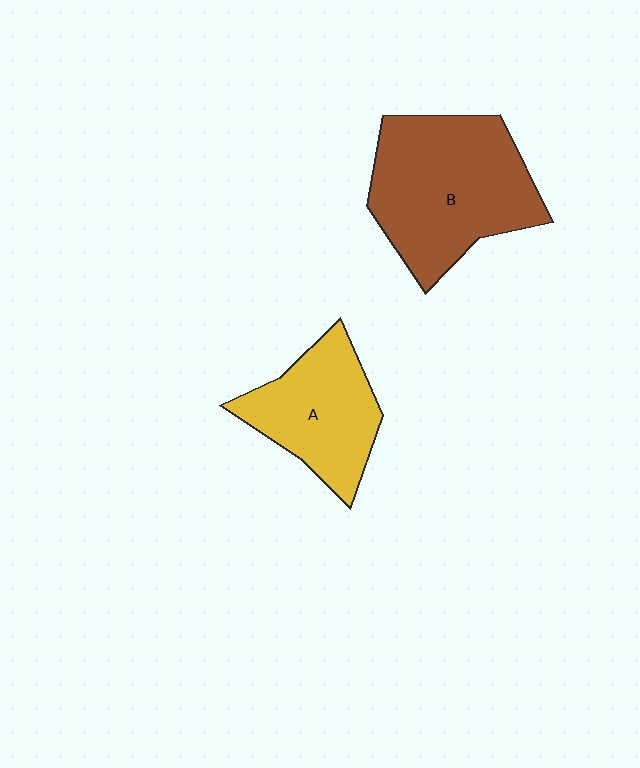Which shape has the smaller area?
Shape A (yellow).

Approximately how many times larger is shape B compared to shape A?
Approximately 1.5 times.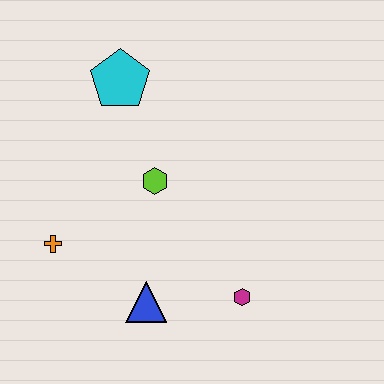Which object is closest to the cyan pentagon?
The lime hexagon is closest to the cyan pentagon.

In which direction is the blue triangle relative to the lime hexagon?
The blue triangle is below the lime hexagon.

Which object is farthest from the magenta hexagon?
The cyan pentagon is farthest from the magenta hexagon.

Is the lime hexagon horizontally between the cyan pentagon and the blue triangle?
No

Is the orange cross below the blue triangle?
No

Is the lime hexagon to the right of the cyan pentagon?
Yes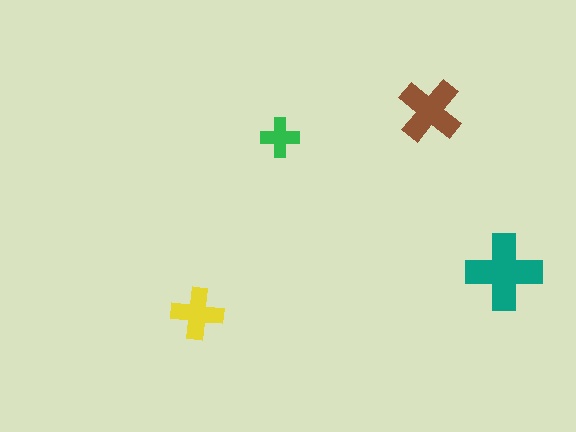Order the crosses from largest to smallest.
the teal one, the brown one, the yellow one, the green one.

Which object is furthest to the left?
The yellow cross is leftmost.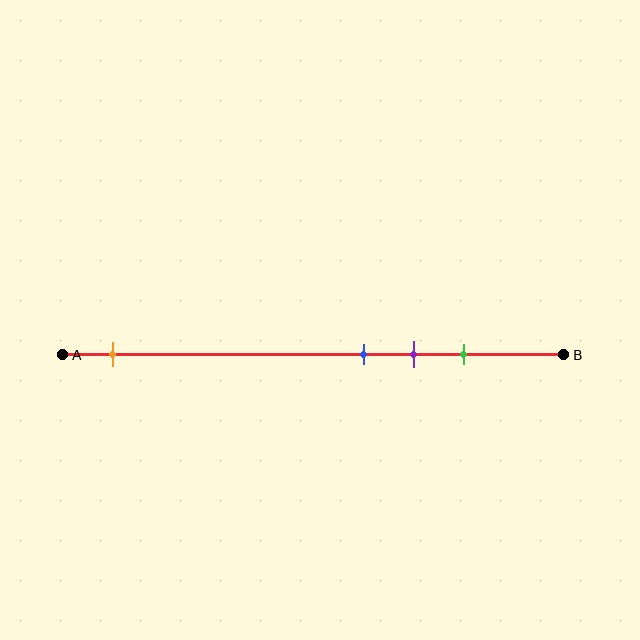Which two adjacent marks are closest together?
The blue and purple marks are the closest adjacent pair.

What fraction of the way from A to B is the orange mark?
The orange mark is approximately 10% (0.1) of the way from A to B.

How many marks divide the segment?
There are 4 marks dividing the segment.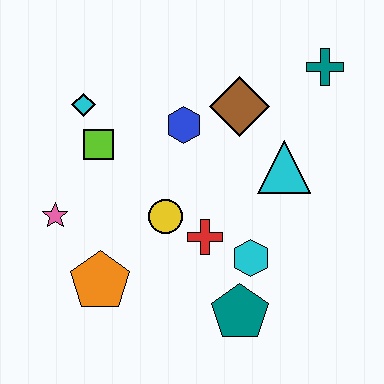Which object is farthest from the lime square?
The teal cross is farthest from the lime square.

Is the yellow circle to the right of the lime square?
Yes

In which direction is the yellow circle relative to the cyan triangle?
The yellow circle is to the left of the cyan triangle.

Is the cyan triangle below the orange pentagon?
No